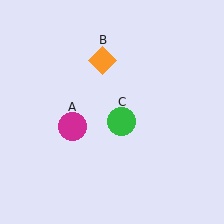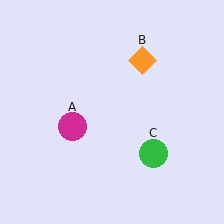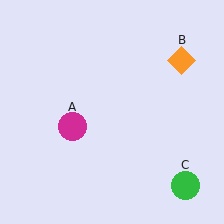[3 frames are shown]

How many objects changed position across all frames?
2 objects changed position: orange diamond (object B), green circle (object C).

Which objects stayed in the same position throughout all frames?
Magenta circle (object A) remained stationary.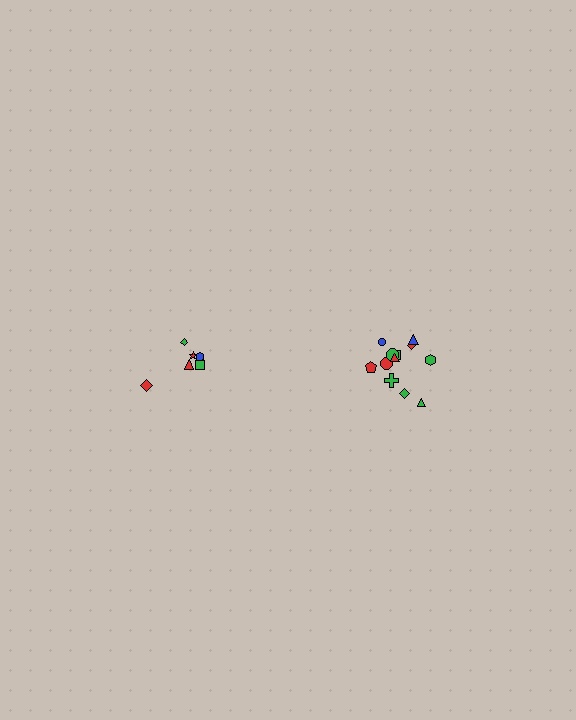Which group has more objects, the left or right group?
The right group.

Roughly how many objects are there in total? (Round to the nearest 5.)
Roughly 20 objects in total.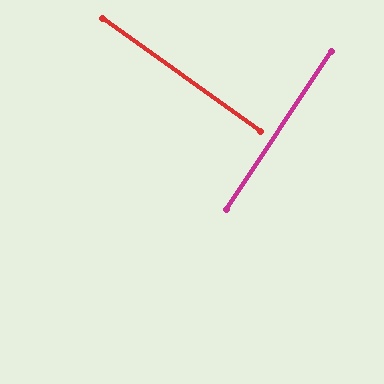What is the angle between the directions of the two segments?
Approximately 88 degrees.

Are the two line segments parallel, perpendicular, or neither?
Perpendicular — they meet at approximately 88°.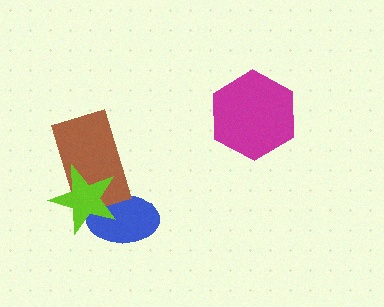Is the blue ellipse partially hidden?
Yes, it is partially covered by another shape.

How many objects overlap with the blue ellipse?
2 objects overlap with the blue ellipse.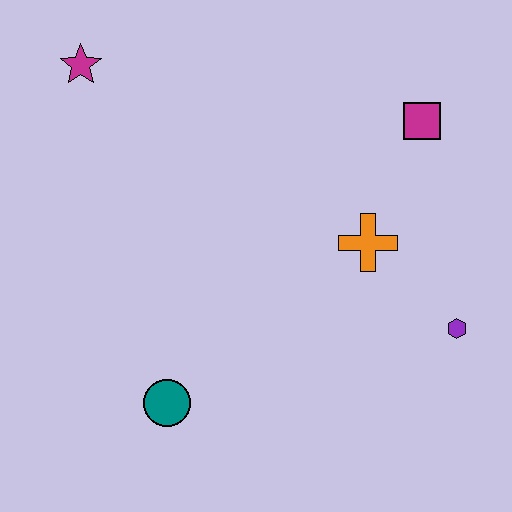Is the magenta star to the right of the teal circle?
No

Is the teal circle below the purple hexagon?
Yes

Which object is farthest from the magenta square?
The teal circle is farthest from the magenta square.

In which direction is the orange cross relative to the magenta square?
The orange cross is below the magenta square.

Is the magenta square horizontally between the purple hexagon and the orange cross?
Yes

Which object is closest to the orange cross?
The purple hexagon is closest to the orange cross.